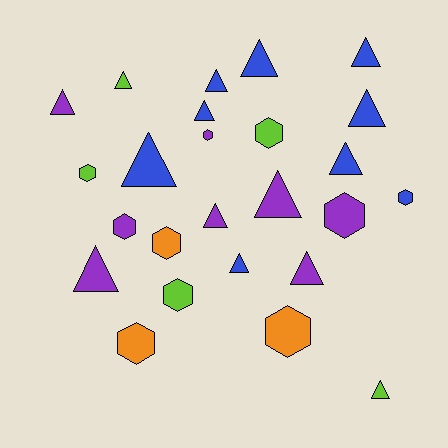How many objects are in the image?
There are 25 objects.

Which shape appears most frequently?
Triangle, with 15 objects.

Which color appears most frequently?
Blue, with 9 objects.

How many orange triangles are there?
There are no orange triangles.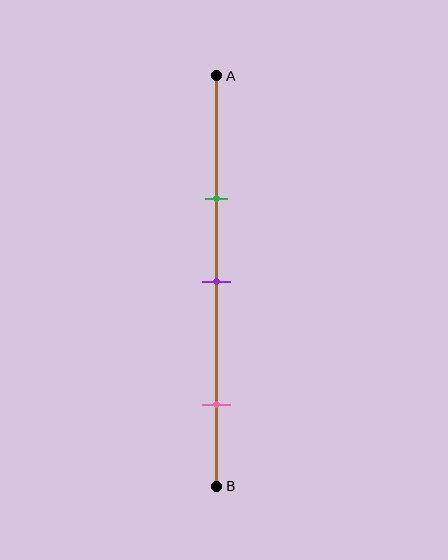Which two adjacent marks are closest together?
The green and purple marks are the closest adjacent pair.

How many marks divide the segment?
There are 3 marks dividing the segment.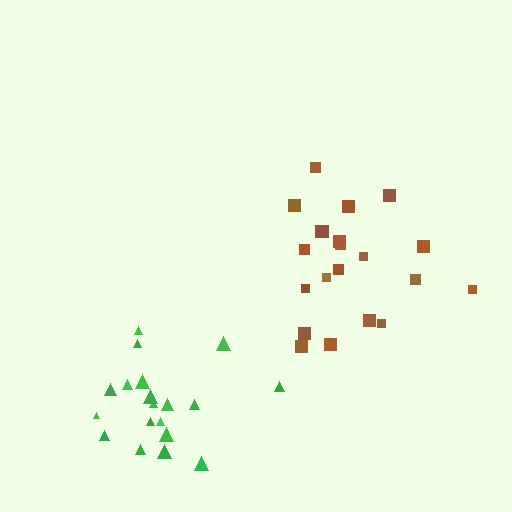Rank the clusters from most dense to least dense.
green, brown.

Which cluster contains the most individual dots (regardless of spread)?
Brown (21).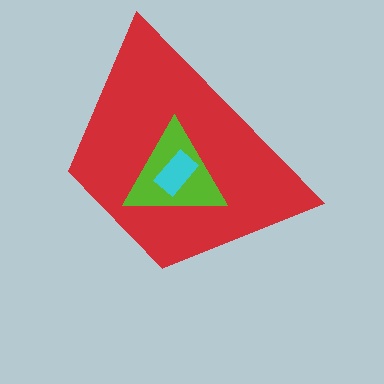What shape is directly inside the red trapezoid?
The lime triangle.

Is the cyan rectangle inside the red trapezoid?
Yes.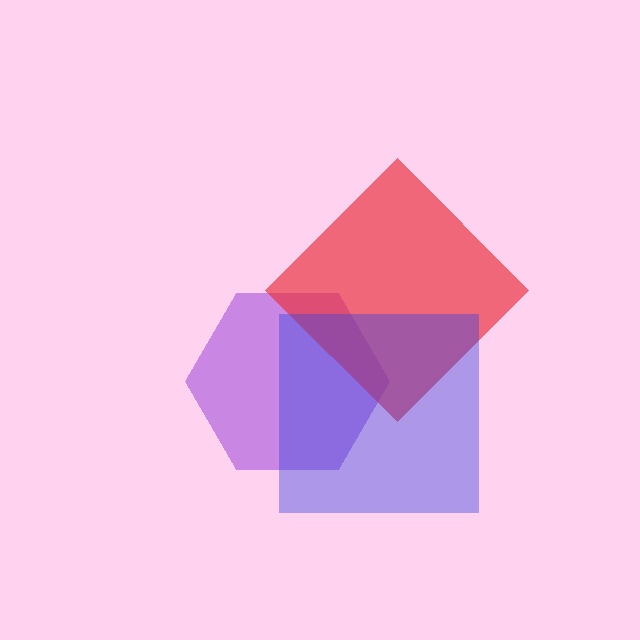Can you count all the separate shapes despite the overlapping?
Yes, there are 3 separate shapes.